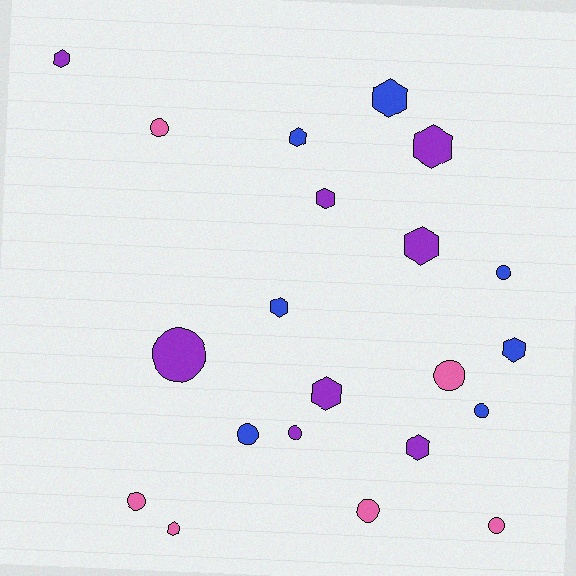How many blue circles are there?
There are 3 blue circles.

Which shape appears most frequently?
Hexagon, with 11 objects.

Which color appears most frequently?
Purple, with 8 objects.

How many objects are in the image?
There are 21 objects.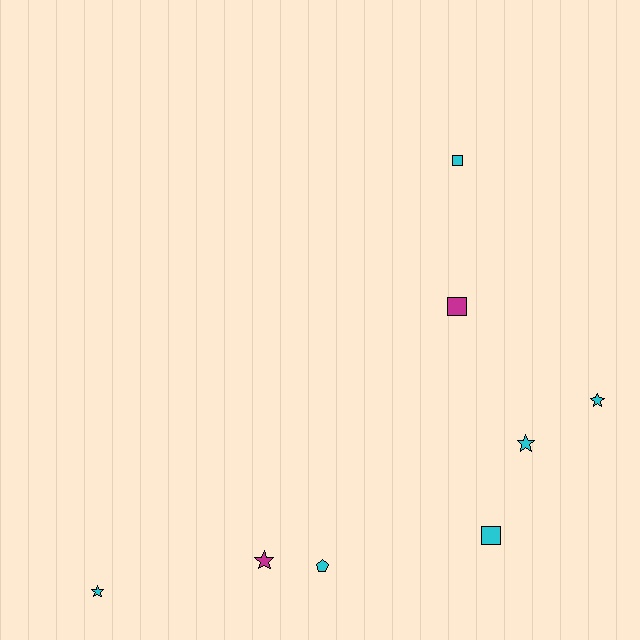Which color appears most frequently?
Cyan, with 6 objects.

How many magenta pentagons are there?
There are no magenta pentagons.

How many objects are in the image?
There are 8 objects.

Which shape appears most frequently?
Star, with 4 objects.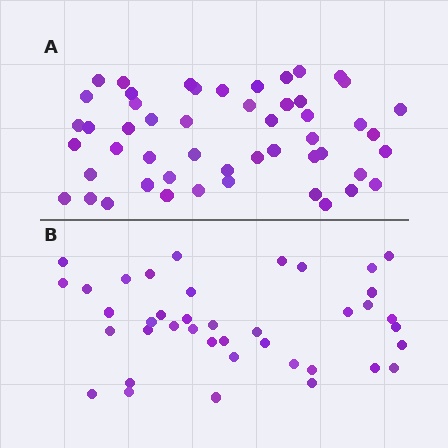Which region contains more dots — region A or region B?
Region A (the top region) has more dots.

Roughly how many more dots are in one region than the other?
Region A has roughly 12 or so more dots than region B.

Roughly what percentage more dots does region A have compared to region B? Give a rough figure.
About 30% more.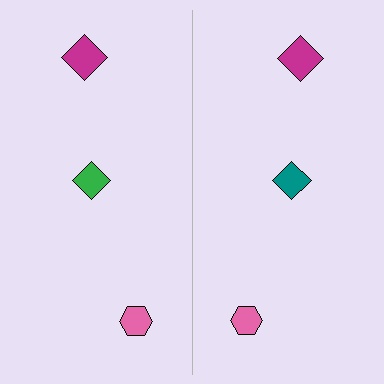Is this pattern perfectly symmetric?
No, the pattern is not perfectly symmetric. The teal diamond on the right side breaks the symmetry — its mirror counterpart is green.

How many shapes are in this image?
There are 6 shapes in this image.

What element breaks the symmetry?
The teal diamond on the right side breaks the symmetry — its mirror counterpart is green.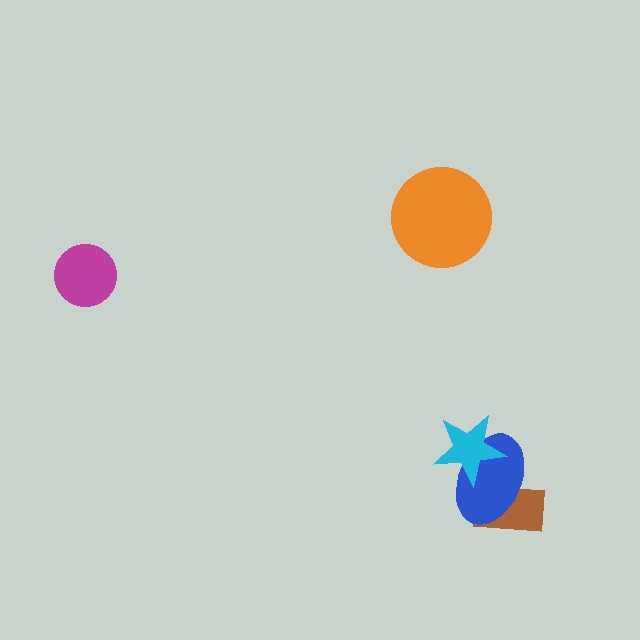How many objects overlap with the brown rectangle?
1 object overlaps with the brown rectangle.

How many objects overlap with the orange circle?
0 objects overlap with the orange circle.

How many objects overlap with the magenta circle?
0 objects overlap with the magenta circle.